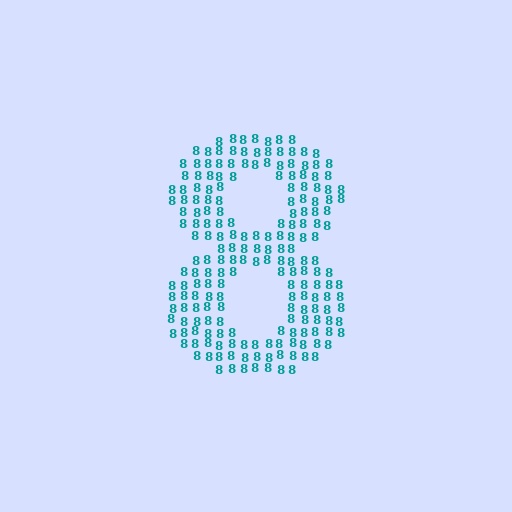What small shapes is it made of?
It is made of small digit 8's.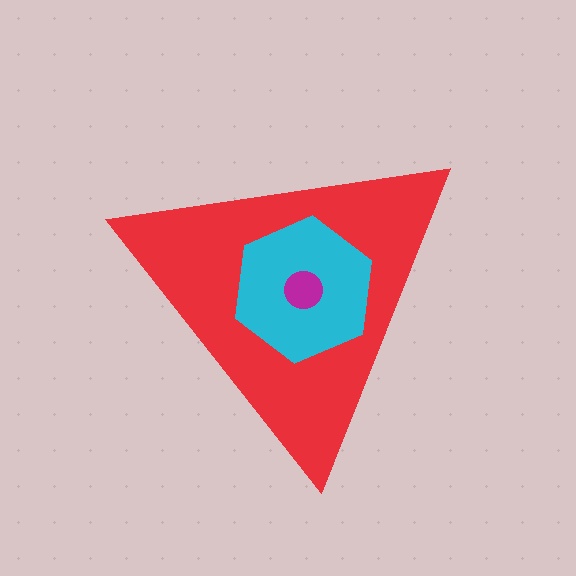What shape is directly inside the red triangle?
The cyan hexagon.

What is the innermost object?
The magenta circle.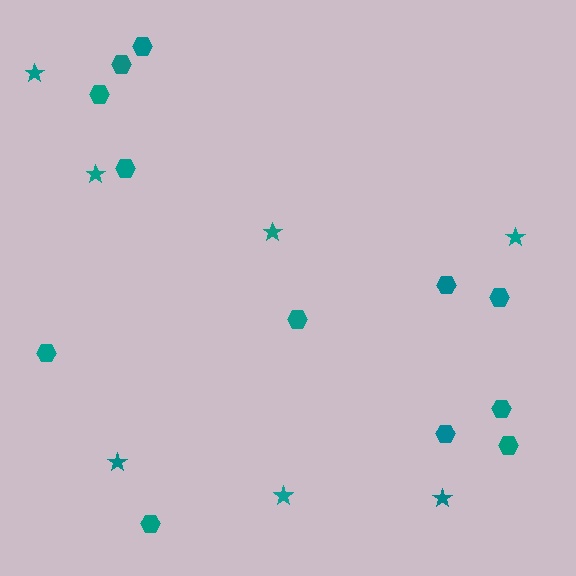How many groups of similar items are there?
There are 2 groups: one group of stars (7) and one group of hexagons (12).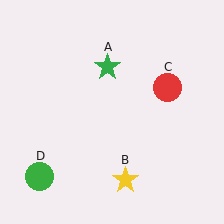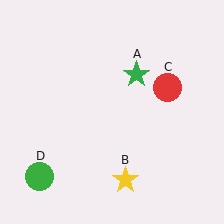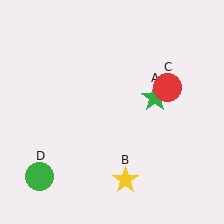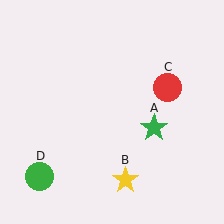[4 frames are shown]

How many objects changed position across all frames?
1 object changed position: green star (object A).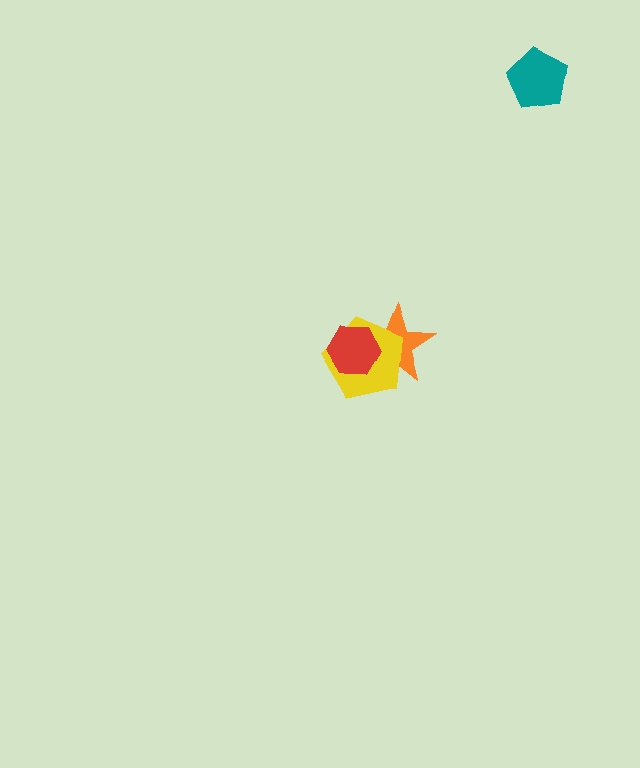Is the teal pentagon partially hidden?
No, no other shape covers it.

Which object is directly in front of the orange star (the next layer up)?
The yellow pentagon is directly in front of the orange star.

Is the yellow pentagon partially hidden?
Yes, it is partially covered by another shape.